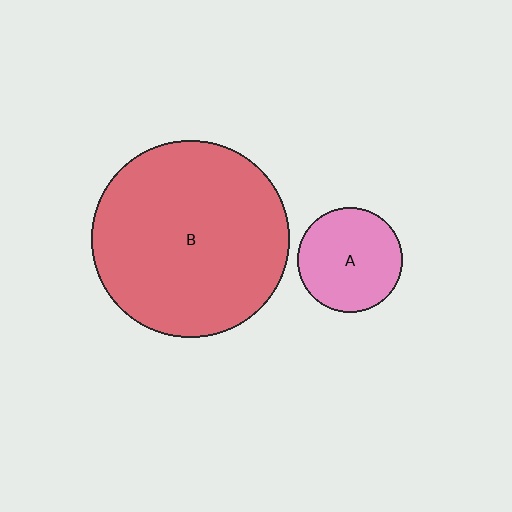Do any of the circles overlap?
No, none of the circles overlap.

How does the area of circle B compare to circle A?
Approximately 3.5 times.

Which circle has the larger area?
Circle B (red).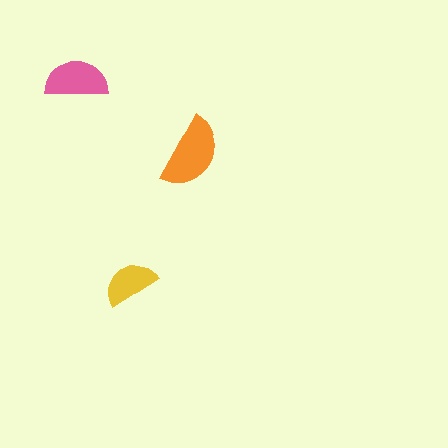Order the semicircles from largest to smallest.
the orange one, the pink one, the yellow one.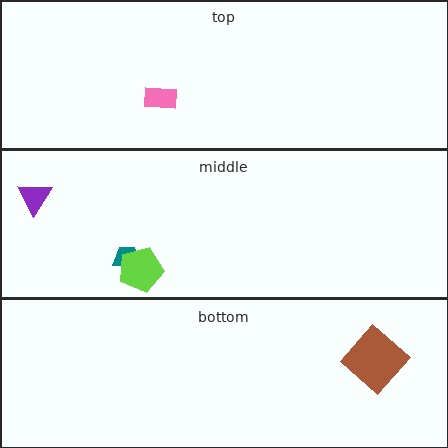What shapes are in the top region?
The pink rectangle.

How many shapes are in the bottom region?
1.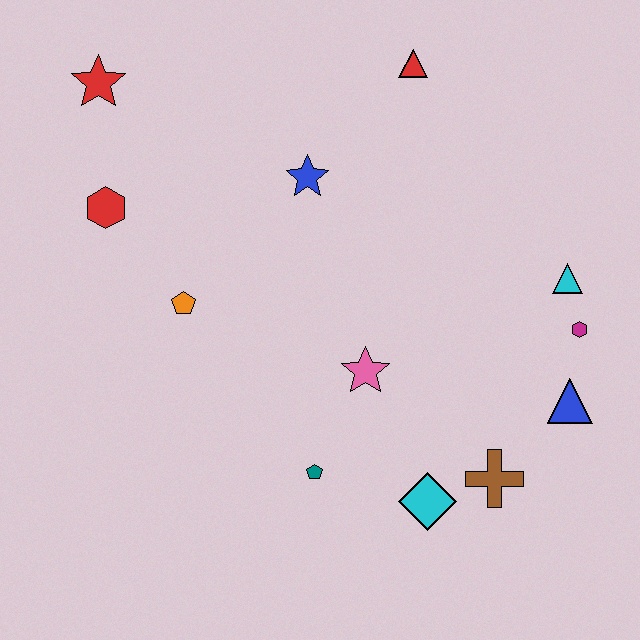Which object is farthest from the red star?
The blue triangle is farthest from the red star.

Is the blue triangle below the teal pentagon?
No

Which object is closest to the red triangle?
The blue star is closest to the red triangle.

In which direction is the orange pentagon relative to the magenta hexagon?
The orange pentagon is to the left of the magenta hexagon.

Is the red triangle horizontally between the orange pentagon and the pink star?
No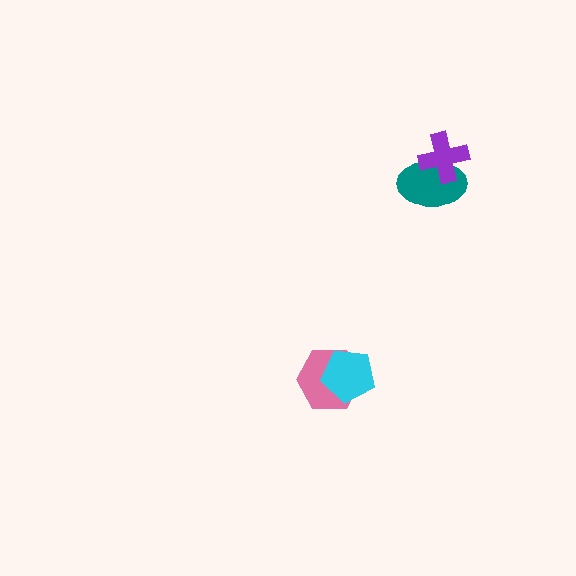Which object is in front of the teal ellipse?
The purple cross is in front of the teal ellipse.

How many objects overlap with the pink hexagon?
1 object overlaps with the pink hexagon.